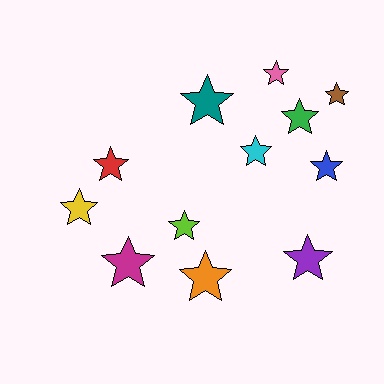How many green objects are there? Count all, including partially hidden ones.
There is 1 green object.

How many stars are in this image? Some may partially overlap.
There are 12 stars.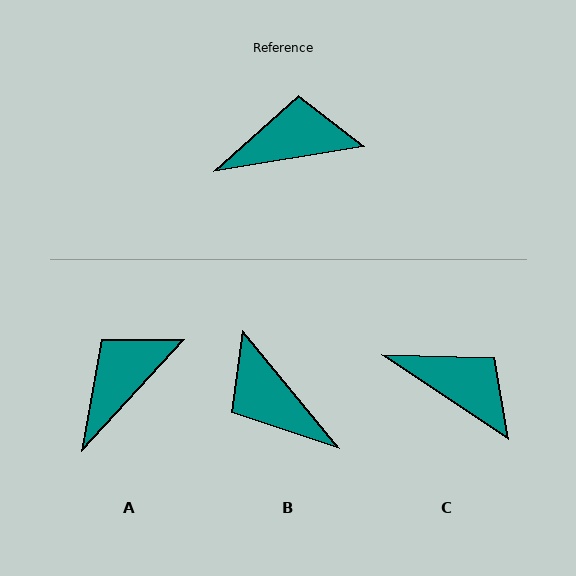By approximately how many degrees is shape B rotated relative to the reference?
Approximately 120 degrees counter-clockwise.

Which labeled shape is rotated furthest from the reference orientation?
B, about 120 degrees away.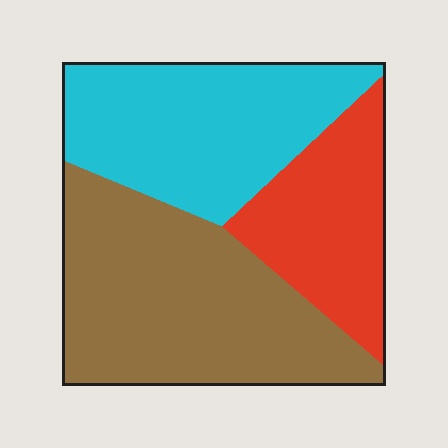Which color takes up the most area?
Brown, at roughly 45%.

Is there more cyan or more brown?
Brown.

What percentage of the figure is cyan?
Cyan covers roughly 35% of the figure.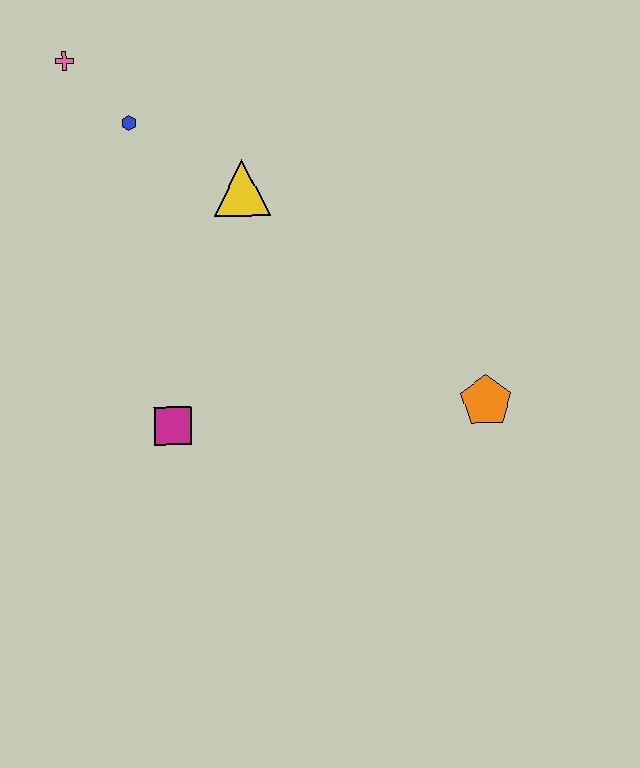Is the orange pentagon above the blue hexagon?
No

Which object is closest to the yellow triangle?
The blue hexagon is closest to the yellow triangle.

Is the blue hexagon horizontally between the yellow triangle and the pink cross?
Yes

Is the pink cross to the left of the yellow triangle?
Yes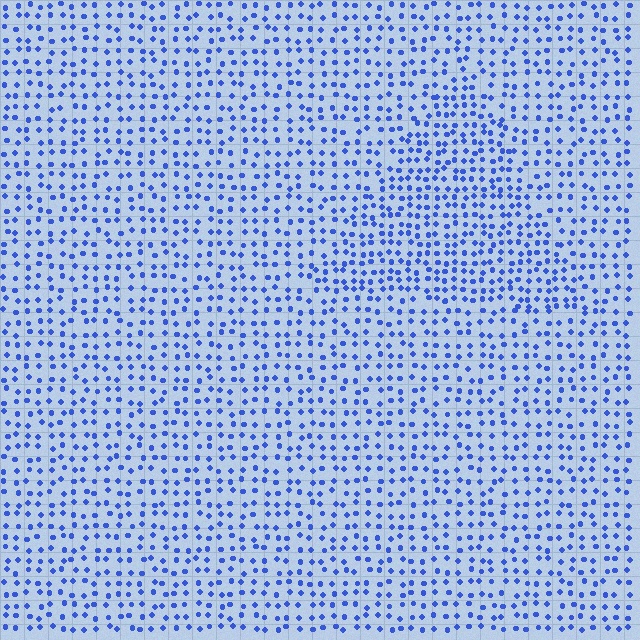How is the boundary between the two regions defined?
The boundary is defined by a change in element density (approximately 1.5x ratio). All elements are the same color, size, and shape.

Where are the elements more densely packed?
The elements are more densely packed inside the triangle boundary.